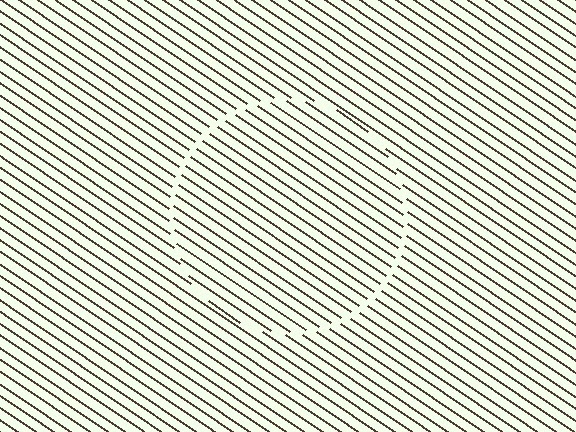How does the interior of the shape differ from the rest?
The interior of the shape contains the same grating, shifted by half a period — the contour is defined by the phase discontinuity where line-ends from the inner and outer gratings abut.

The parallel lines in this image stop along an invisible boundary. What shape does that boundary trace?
An illusory circle. The interior of the shape contains the same grating, shifted by half a period — the contour is defined by the phase discontinuity where line-ends from the inner and outer gratings abut.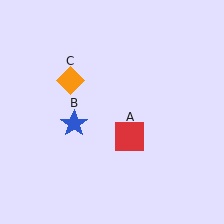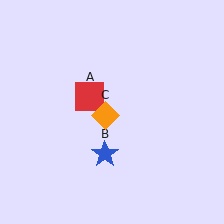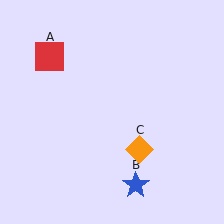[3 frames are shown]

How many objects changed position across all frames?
3 objects changed position: red square (object A), blue star (object B), orange diamond (object C).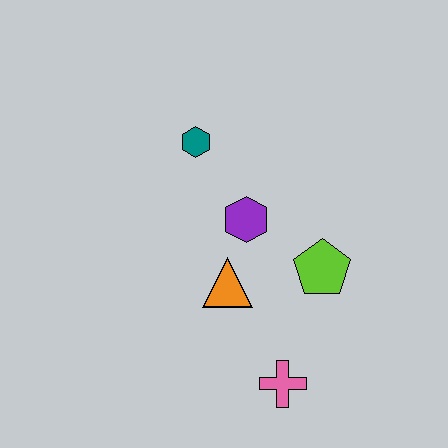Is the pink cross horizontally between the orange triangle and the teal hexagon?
No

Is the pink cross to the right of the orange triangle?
Yes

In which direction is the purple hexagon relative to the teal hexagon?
The purple hexagon is below the teal hexagon.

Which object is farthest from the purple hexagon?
The pink cross is farthest from the purple hexagon.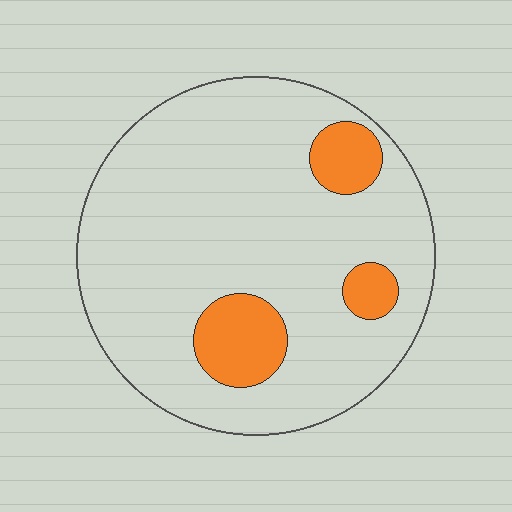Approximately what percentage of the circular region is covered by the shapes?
Approximately 15%.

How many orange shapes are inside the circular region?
3.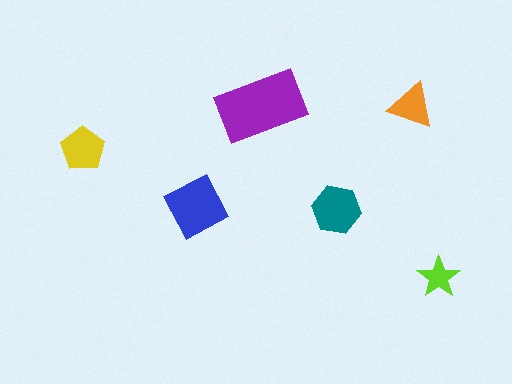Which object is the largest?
The purple rectangle.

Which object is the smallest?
The lime star.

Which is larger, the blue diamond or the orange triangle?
The blue diamond.